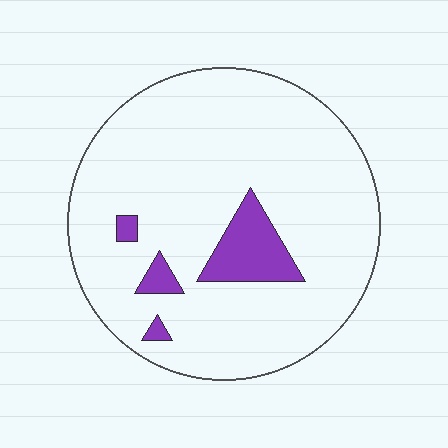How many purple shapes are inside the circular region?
4.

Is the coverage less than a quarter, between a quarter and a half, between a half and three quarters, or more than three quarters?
Less than a quarter.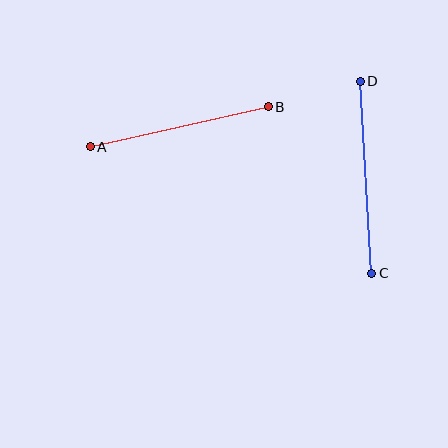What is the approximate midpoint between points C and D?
The midpoint is at approximately (366, 177) pixels.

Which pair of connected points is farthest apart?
Points C and D are farthest apart.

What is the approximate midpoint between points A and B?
The midpoint is at approximately (179, 127) pixels.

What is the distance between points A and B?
The distance is approximately 182 pixels.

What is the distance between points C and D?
The distance is approximately 192 pixels.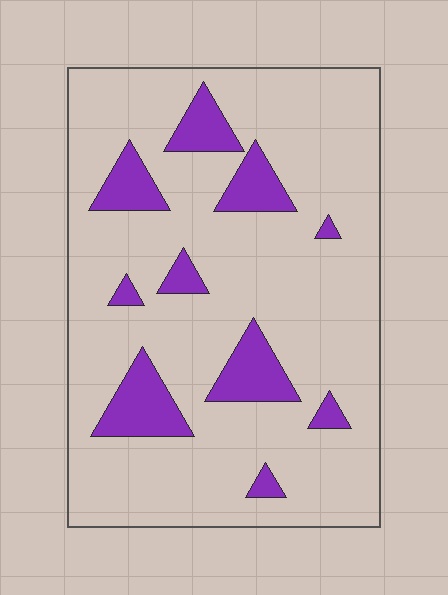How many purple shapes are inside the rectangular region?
10.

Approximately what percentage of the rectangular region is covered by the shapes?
Approximately 15%.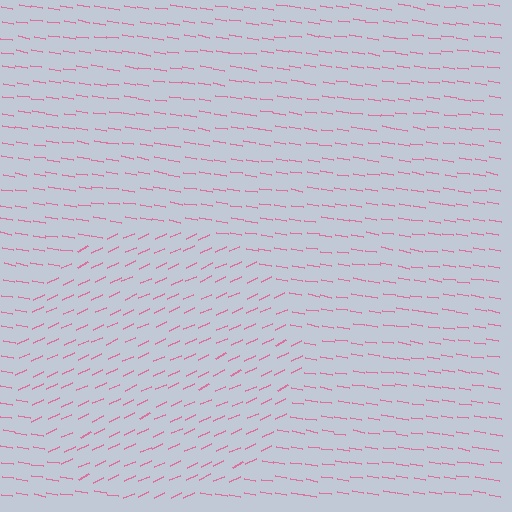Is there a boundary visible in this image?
Yes, there is a texture boundary formed by a change in line orientation.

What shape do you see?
I see a circle.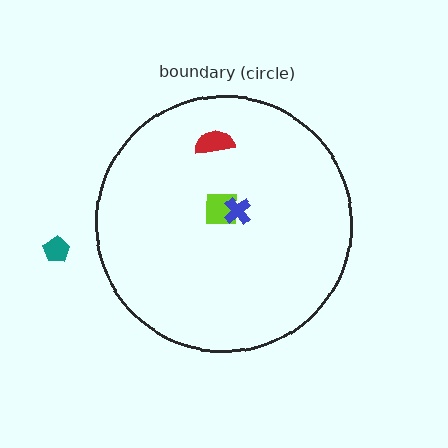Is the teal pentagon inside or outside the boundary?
Outside.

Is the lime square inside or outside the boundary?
Inside.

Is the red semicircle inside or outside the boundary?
Inside.